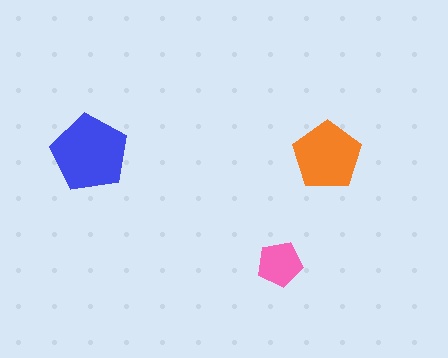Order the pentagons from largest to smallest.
the blue one, the orange one, the pink one.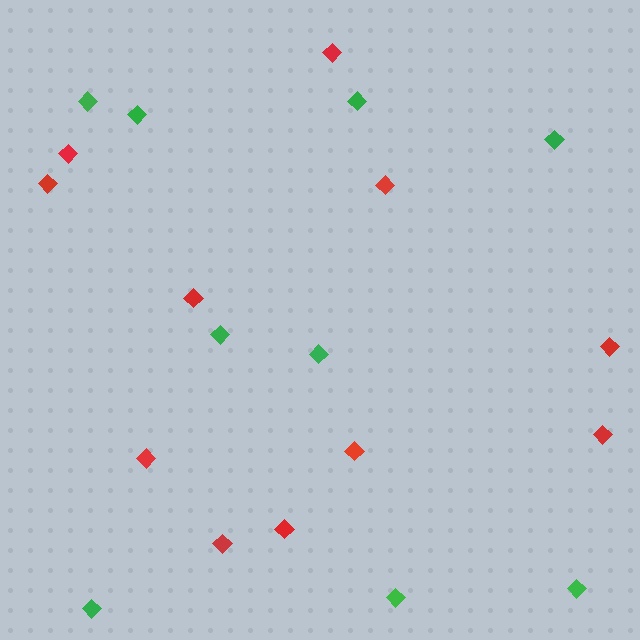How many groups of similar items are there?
There are 2 groups: one group of red diamonds (11) and one group of green diamonds (9).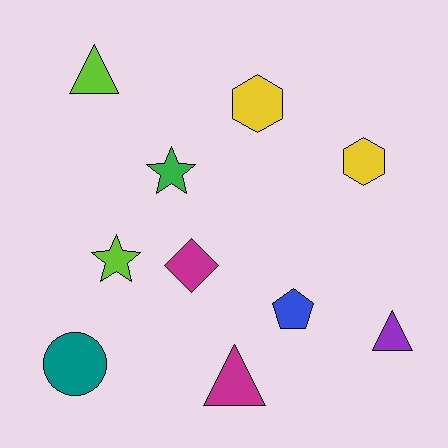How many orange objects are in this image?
There are no orange objects.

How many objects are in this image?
There are 10 objects.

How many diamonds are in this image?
There is 1 diamond.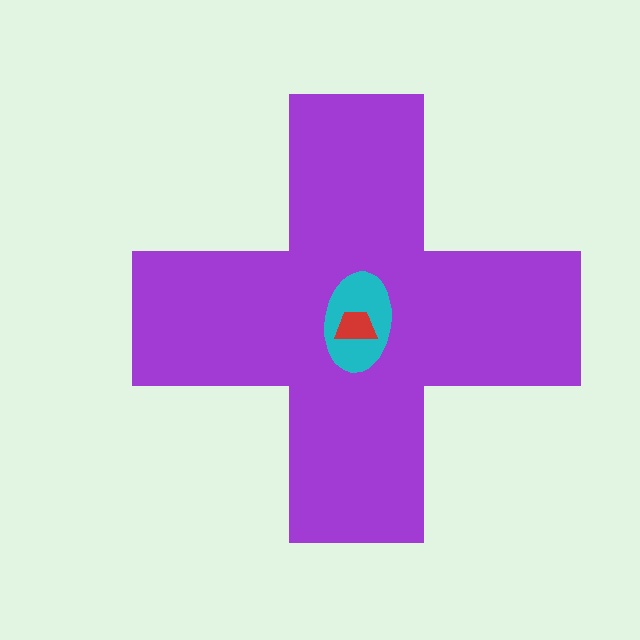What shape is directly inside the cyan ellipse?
The red trapezoid.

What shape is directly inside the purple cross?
The cyan ellipse.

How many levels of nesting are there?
3.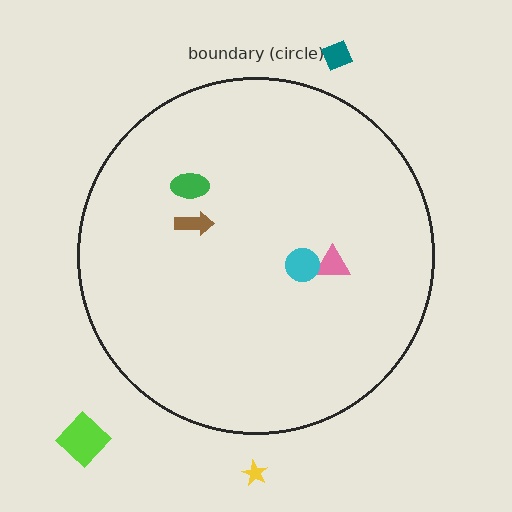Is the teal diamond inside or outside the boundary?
Outside.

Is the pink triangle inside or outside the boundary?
Inside.